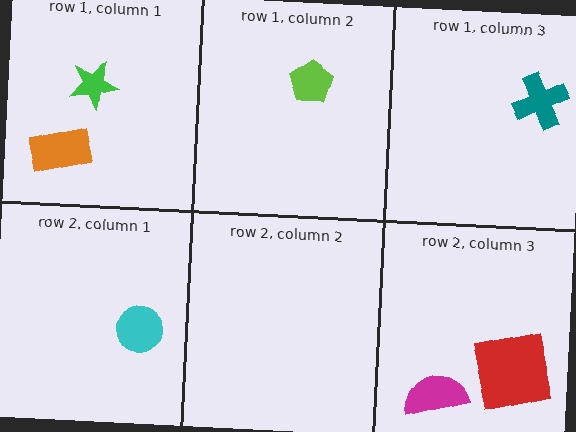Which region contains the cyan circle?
The row 2, column 1 region.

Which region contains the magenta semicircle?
The row 2, column 3 region.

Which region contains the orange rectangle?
The row 1, column 1 region.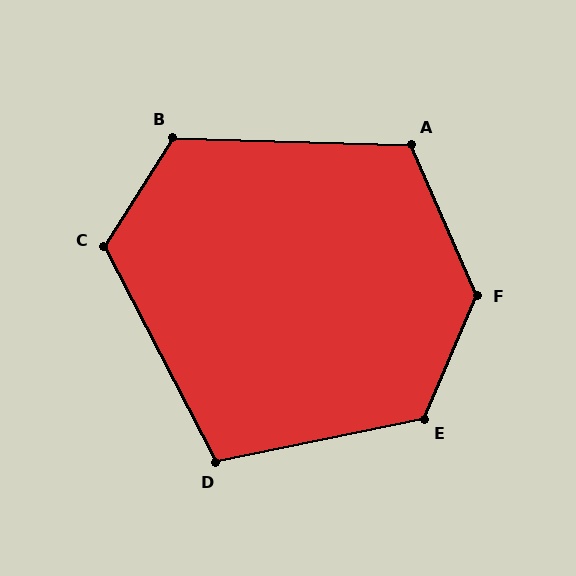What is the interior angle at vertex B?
Approximately 121 degrees (obtuse).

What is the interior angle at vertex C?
Approximately 120 degrees (obtuse).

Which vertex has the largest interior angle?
F, at approximately 133 degrees.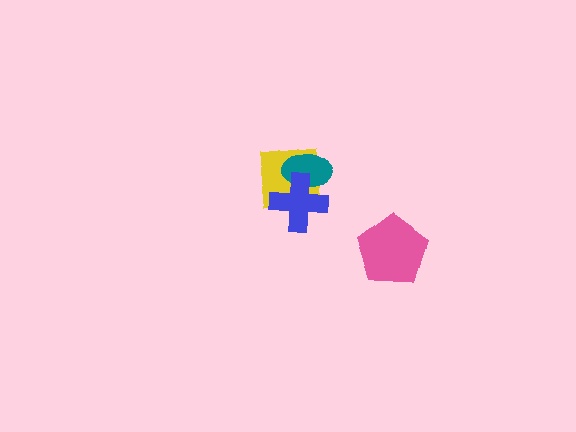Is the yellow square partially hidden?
Yes, it is partially covered by another shape.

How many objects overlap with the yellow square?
2 objects overlap with the yellow square.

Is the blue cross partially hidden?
No, no other shape covers it.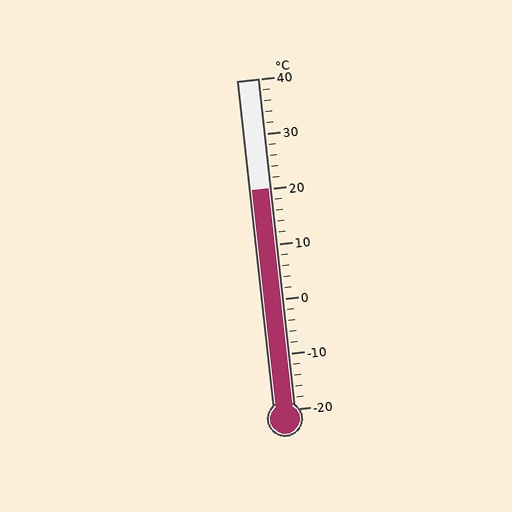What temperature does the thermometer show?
The thermometer shows approximately 20°C.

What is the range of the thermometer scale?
The thermometer scale ranges from -20°C to 40°C.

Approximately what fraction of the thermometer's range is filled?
The thermometer is filled to approximately 65% of its range.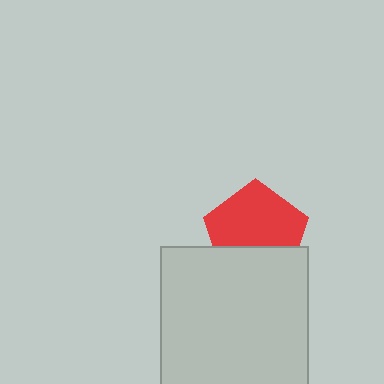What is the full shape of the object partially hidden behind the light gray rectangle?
The partially hidden object is a red pentagon.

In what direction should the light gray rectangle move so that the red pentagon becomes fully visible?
The light gray rectangle should move down. That is the shortest direction to clear the overlap and leave the red pentagon fully visible.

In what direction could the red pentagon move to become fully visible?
The red pentagon could move up. That would shift it out from behind the light gray rectangle entirely.